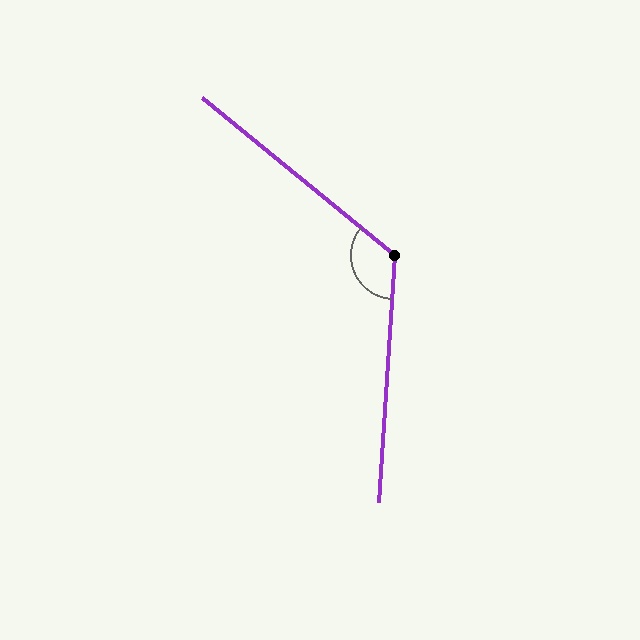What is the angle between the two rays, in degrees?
Approximately 125 degrees.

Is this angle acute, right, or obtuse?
It is obtuse.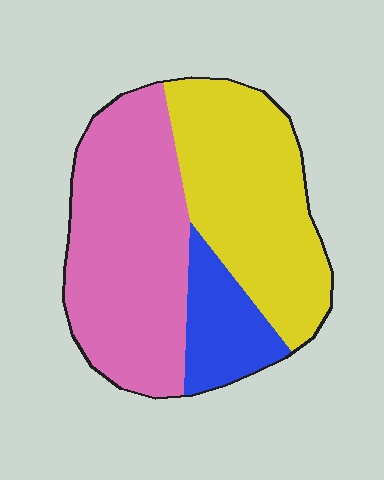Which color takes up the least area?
Blue, at roughly 15%.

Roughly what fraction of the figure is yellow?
Yellow covers around 40% of the figure.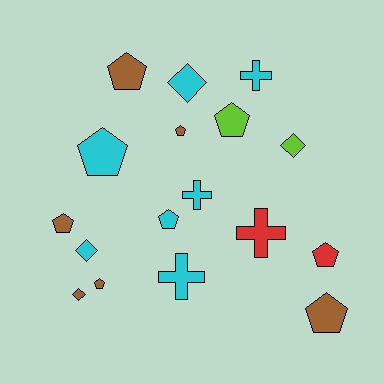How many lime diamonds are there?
There is 1 lime diamond.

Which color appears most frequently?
Cyan, with 7 objects.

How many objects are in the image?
There are 17 objects.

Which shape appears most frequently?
Pentagon, with 9 objects.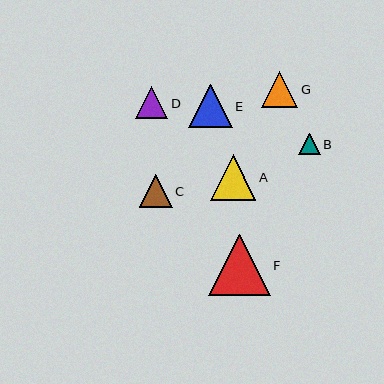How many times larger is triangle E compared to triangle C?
Triangle E is approximately 1.3 times the size of triangle C.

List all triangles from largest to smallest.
From largest to smallest: F, A, E, G, C, D, B.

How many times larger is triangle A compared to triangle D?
Triangle A is approximately 1.4 times the size of triangle D.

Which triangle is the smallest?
Triangle B is the smallest with a size of approximately 21 pixels.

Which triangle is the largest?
Triangle F is the largest with a size of approximately 61 pixels.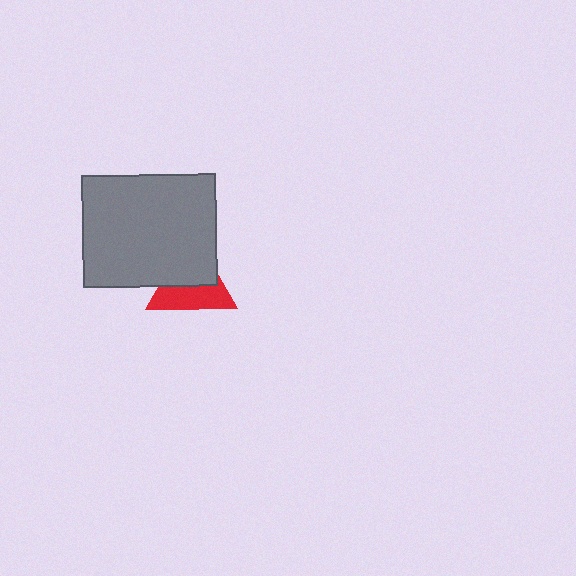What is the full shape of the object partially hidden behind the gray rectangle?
The partially hidden object is a red triangle.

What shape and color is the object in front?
The object in front is a gray rectangle.